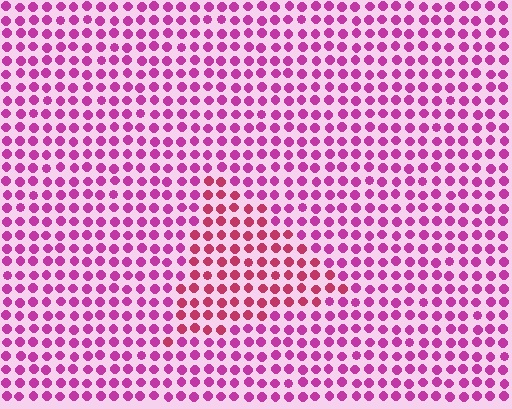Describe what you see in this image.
The image is filled with small magenta elements in a uniform arrangement. A triangle-shaped region is visible where the elements are tinted to a slightly different hue, forming a subtle color boundary.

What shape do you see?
I see a triangle.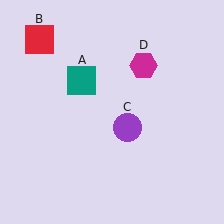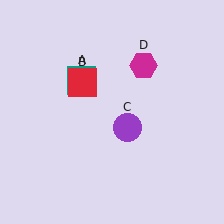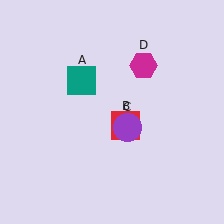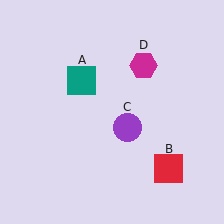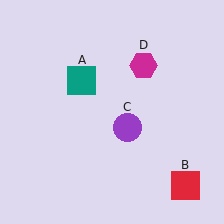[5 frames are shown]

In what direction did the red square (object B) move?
The red square (object B) moved down and to the right.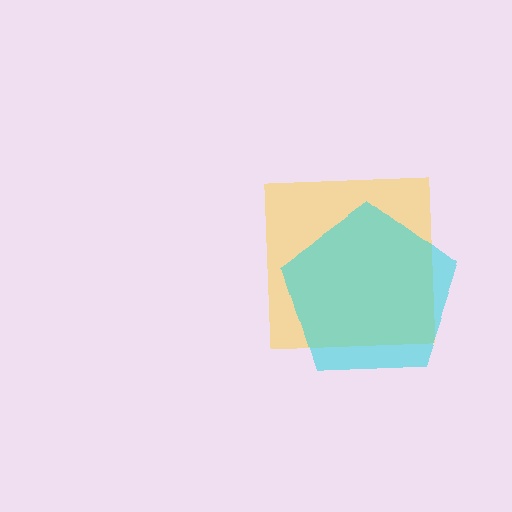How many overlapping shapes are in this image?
There are 2 overlapping shapes in the image.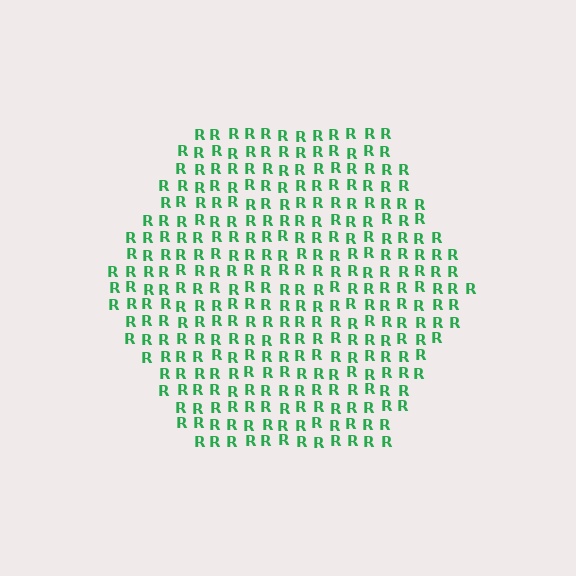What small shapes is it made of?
It is made of small letter R's.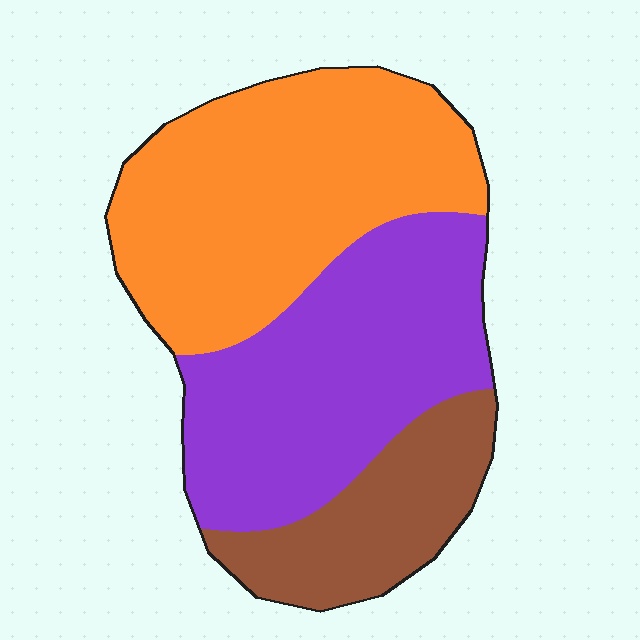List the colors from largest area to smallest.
From largest to smallest: orange, purple, brown.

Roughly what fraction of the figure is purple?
Purple takes up about three eighths (3/8) of the figure.